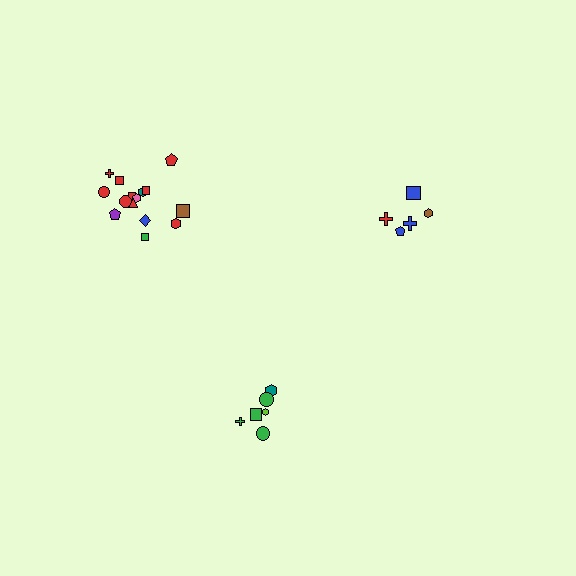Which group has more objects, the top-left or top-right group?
The top-left group.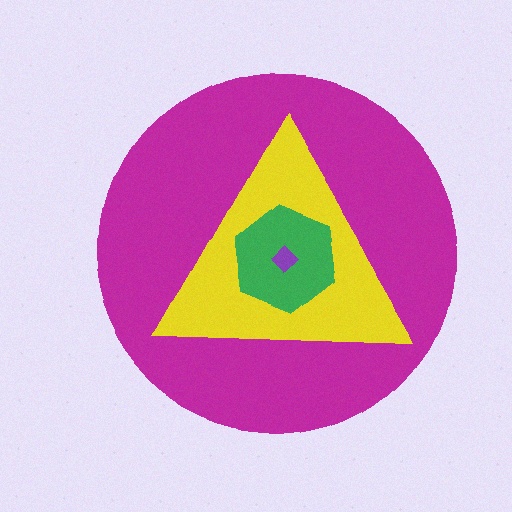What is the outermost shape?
The magenta circle.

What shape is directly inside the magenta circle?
The yellow triangle.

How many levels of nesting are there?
4.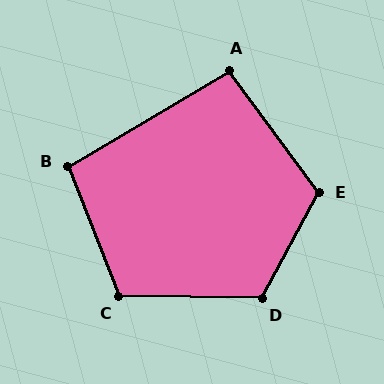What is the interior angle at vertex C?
Approximately 113 degrees (obtuse).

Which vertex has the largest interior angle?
D, at approximately 118 degrees.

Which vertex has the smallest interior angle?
A, at approximately 96 degrees.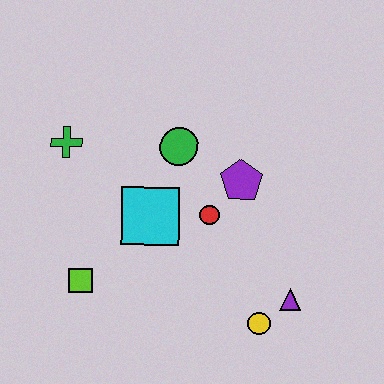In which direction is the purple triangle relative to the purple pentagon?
The purple triangle is below the purple pentagon.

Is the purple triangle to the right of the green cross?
Yes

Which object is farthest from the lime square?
The purple triangle is farthest from the lime square.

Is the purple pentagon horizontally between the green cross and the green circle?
No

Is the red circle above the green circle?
No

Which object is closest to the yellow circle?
The purple triangle is closest to the yellow circle.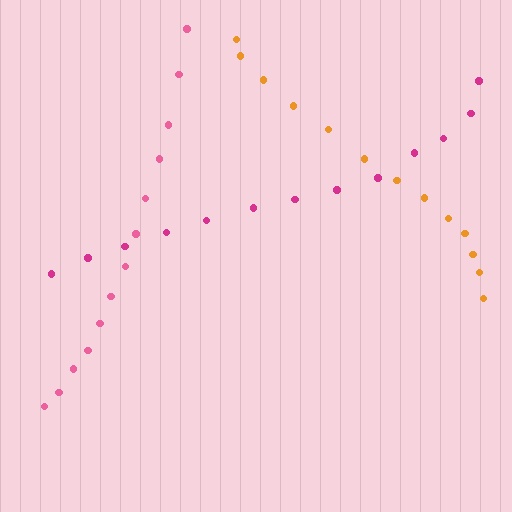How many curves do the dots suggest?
There are 3 distinct paths.